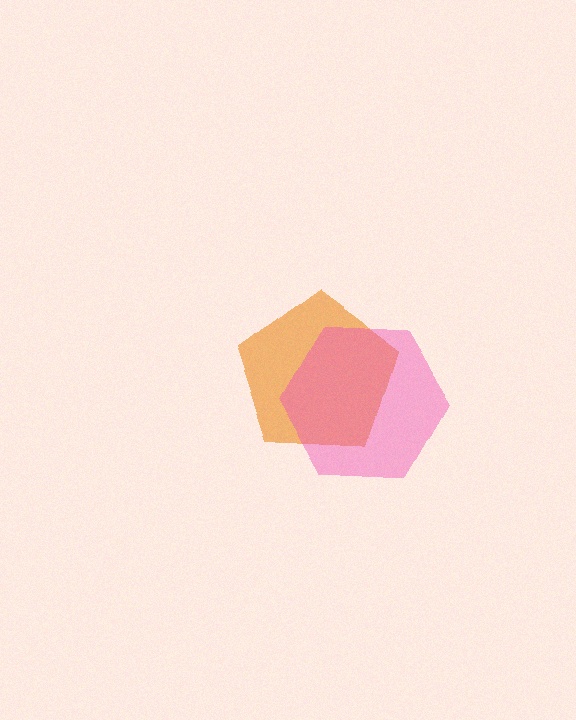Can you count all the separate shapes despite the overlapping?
Yes, there are 2 separate shapes.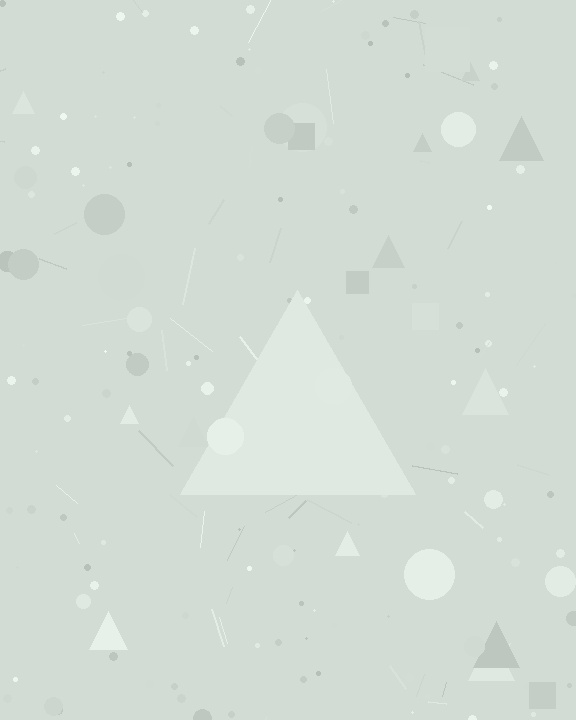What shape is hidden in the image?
A triangle is hidden in the image.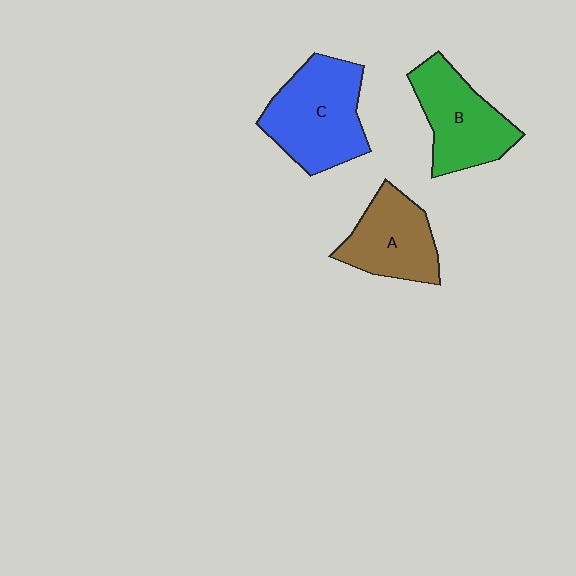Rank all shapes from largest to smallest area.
From largest to smallest: C (blue), B (green), A (brown).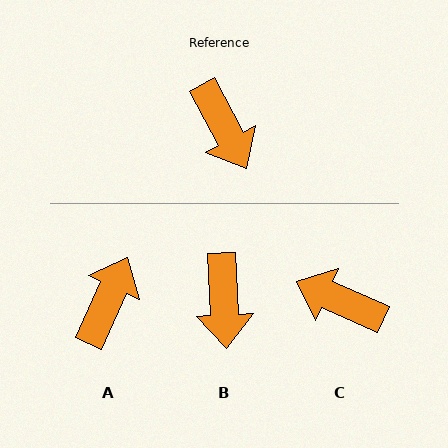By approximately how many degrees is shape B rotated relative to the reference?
Approximately 25 degrees clockwise.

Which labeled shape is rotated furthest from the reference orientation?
C, about 142 degrees away.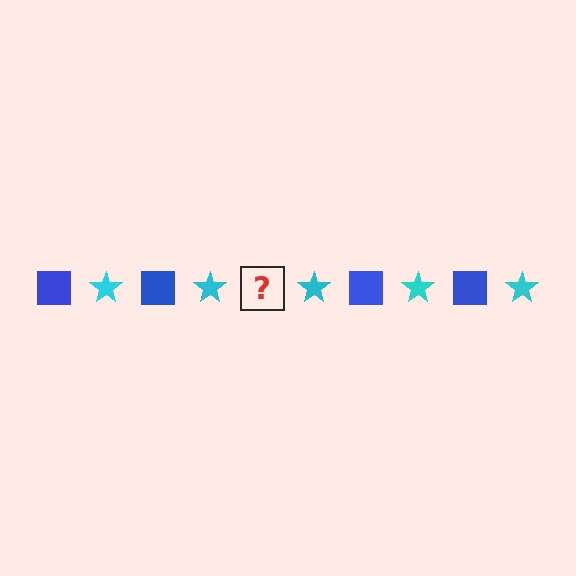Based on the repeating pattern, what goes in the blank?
The blank should be a blue square.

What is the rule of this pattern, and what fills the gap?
The rule is that the pattern alternates between blue square and cyan star. The gap should be filled with a blue square.